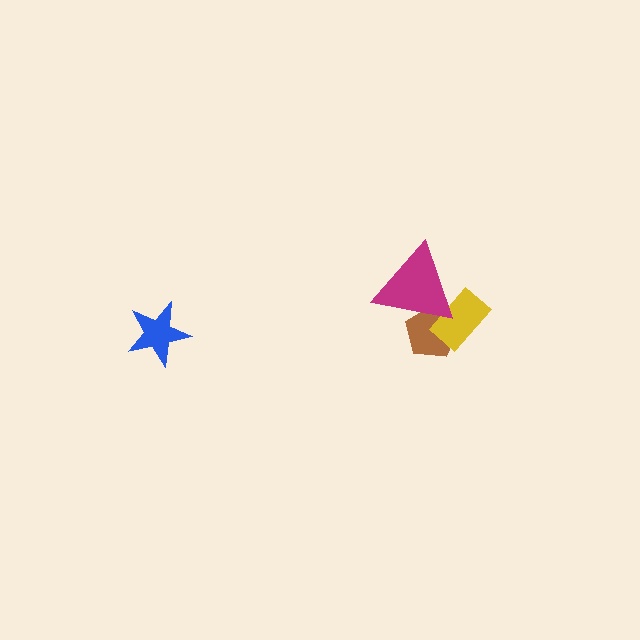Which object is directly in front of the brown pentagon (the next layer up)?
The yellow rectangle is directly in front of the brown pentagon.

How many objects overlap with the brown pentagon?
2 objects overlap with the brown pentagon.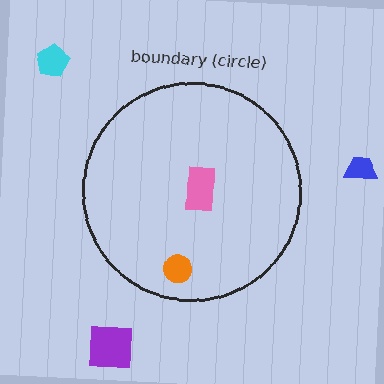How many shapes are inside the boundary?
2 inside, 3 outside.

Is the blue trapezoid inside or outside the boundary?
Outside.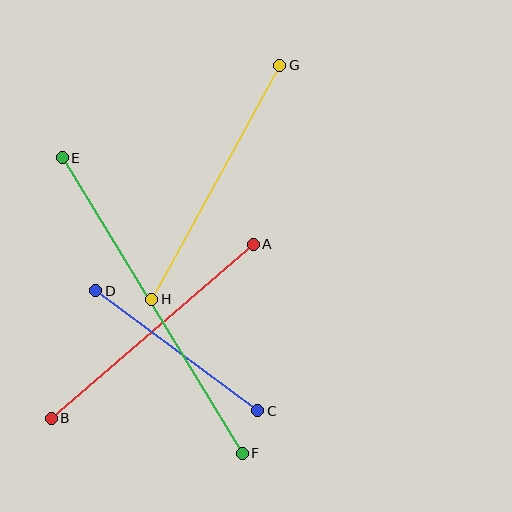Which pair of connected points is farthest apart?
Points E and F are farthest apart.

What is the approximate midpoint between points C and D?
The midpoint is at approximately (177, 351) pixels.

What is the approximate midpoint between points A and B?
The midpoint is at approximately (152, 331) pixels.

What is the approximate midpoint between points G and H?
The midpoint is at approximately (216, 182) pixels.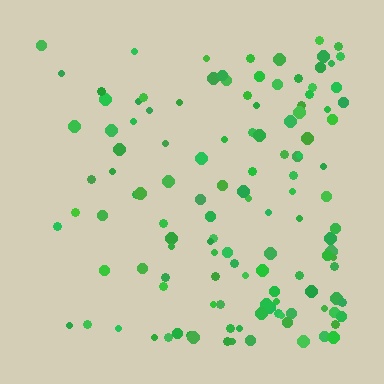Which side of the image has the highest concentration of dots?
The right.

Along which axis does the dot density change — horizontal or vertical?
Horizontal.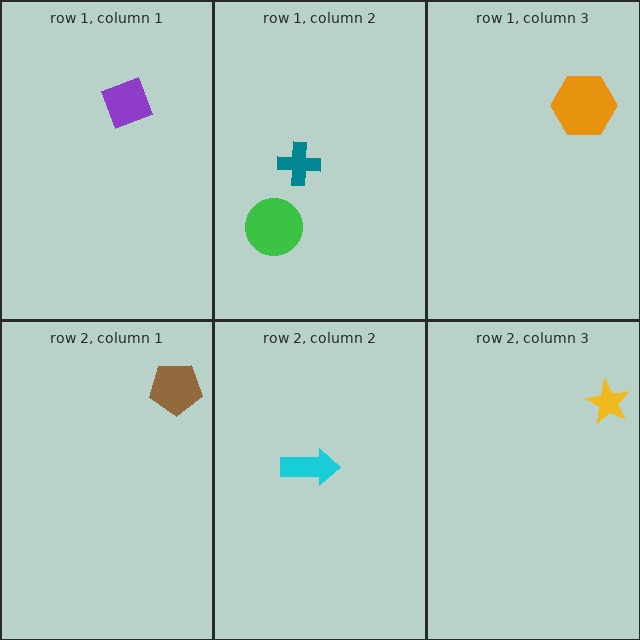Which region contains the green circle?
The row 1, column 2 region.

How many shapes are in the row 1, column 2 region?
2.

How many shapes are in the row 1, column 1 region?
1.